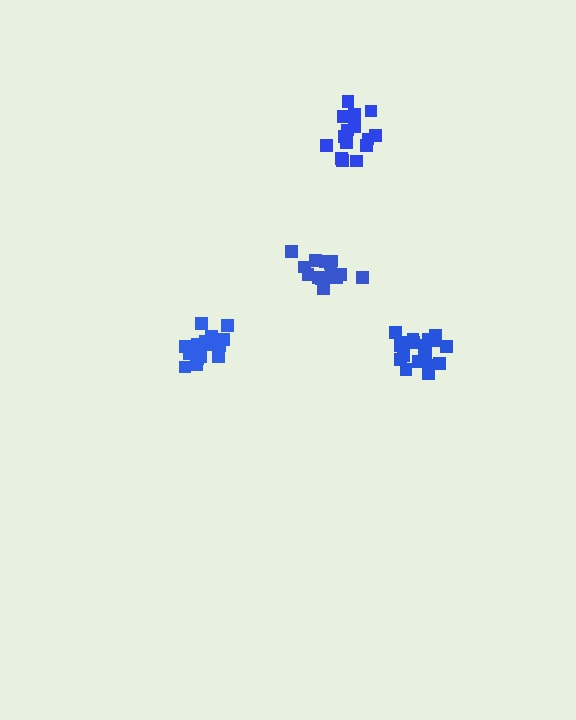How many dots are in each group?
Group 1: 15 dots, Group 2: 19 dots, Group 3: 19 dots, Group 4: 15 dots (68 total).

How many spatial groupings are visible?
There are 4 spatial groupings.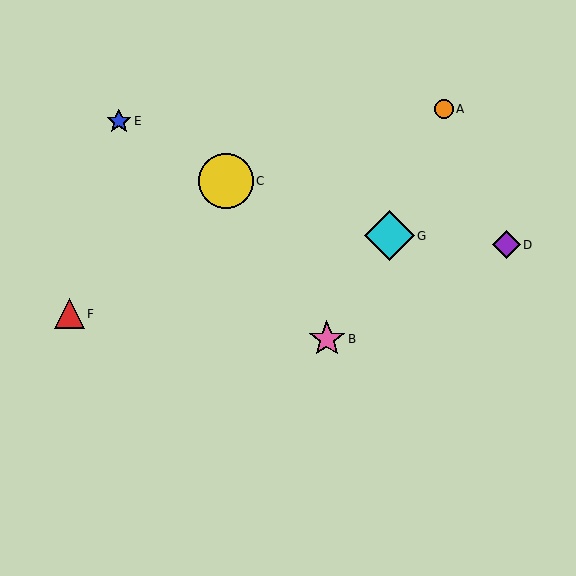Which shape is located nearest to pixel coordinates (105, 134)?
The blue star (labeled E) at (119, 121) is nearest to that location.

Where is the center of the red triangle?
The center of the red triangle is at (69, 314).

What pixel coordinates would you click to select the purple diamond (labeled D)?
Click at (506, 245) to select the purple diamond D.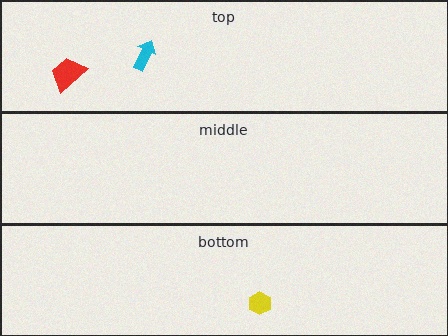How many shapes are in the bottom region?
1.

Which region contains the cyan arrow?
The top region.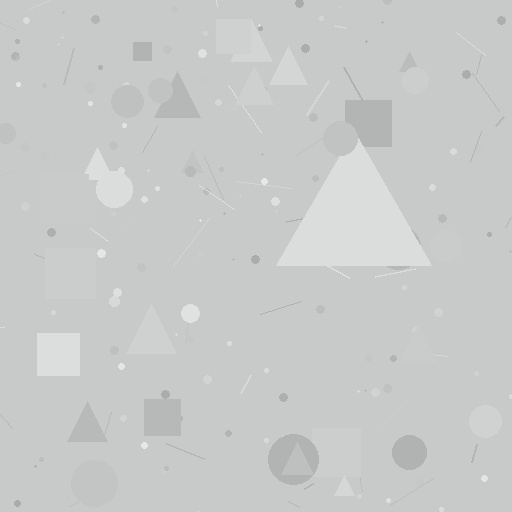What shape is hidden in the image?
A triangle is hidden in the image.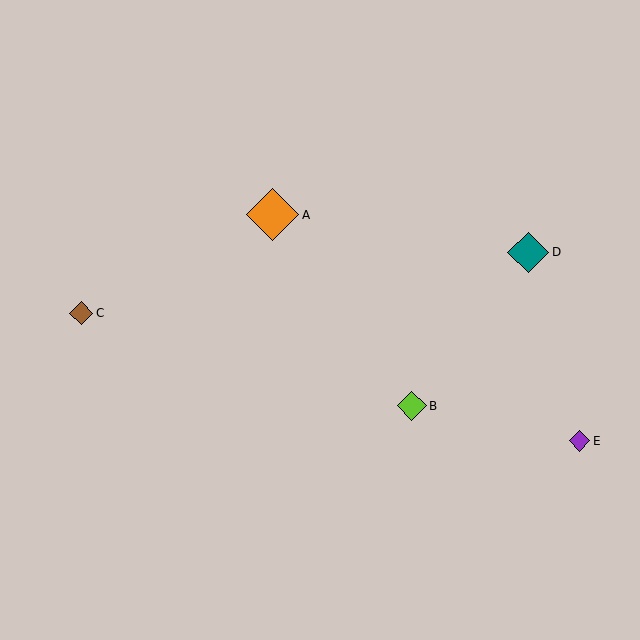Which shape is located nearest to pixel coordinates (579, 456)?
The purple diamond (labeled E) at (579, 441) is nearest to that location.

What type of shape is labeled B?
Shape B is a lime diamond.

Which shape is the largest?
The orange diamond (labeled A) is the largest.